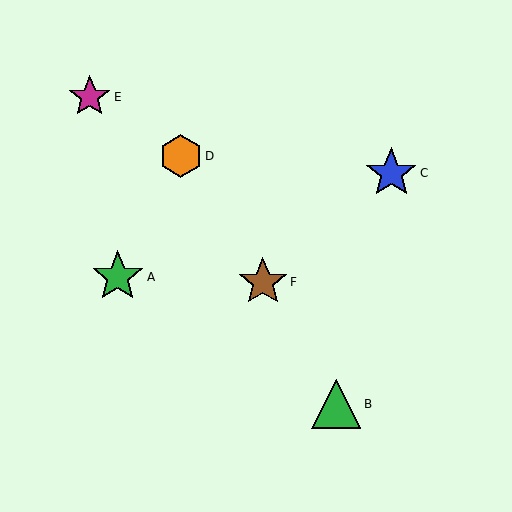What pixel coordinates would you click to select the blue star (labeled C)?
Click at (391, 173) to select the blue star C.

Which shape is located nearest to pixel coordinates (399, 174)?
The blue star (labeled C) at (391, 173) is nearest to that location.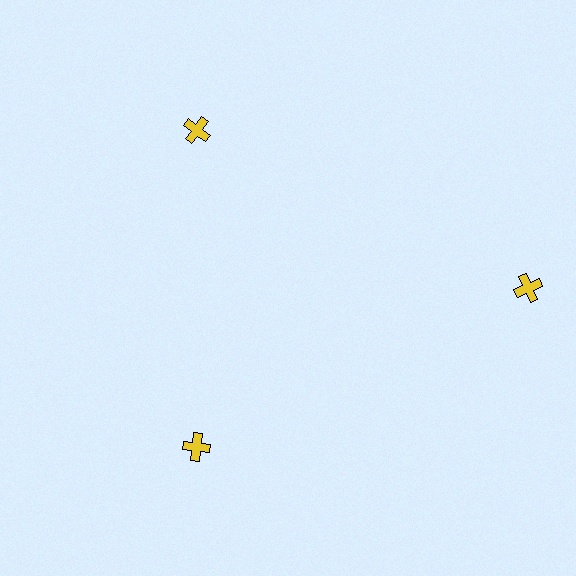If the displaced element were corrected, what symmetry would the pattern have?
It would have 3-fold rotational symmetry — the pattern would map onto itself every 120 degrees.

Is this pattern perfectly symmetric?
No. The 3 yellow crosses are arranged in a ring, but one element near the 3 o'clock position is pushed outward from the center, breaking the 3-fold rotational symmetry.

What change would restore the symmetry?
The symmetry would be restored by moving it inward, back onto the ring so that all 3 crosses sit at equal angles and equal distance from the center.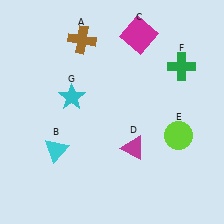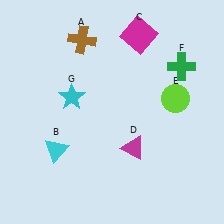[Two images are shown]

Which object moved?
The lime circle (E) moved up.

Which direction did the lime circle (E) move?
The lime circle (E) moved up.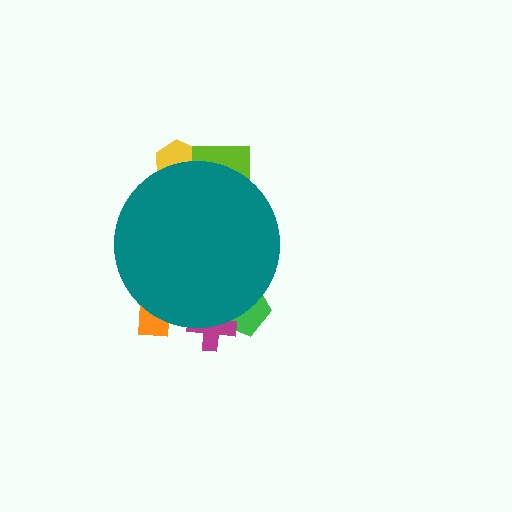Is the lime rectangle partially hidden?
Yes, the lime rectangle is partially hidden behind the teal circle.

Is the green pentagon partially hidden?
Yes, the green pentagon is partially hidden behind the teal circle.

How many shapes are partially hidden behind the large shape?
5 shapes are partially hidden.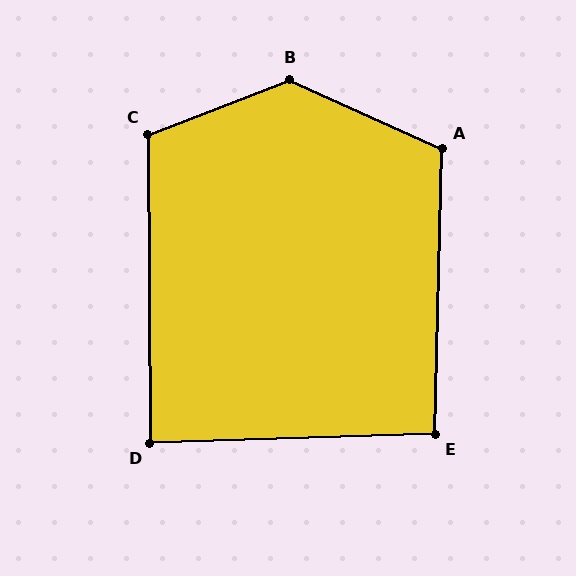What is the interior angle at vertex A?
Approximately 113 degrees (obtuse).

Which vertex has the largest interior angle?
B, at approximately 135 degrees.